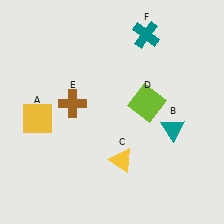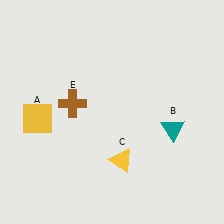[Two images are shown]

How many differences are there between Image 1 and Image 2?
There are 2 differences between the two images.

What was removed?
The lime square (D), the teal cross (F) were removed in Image 2.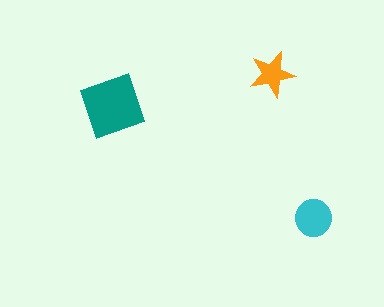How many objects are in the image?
There are 3 objects in the image.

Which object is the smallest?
The orange star.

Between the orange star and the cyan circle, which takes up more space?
The cyan circle.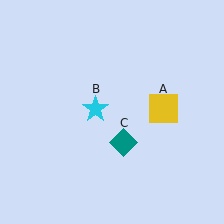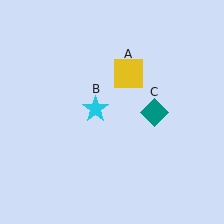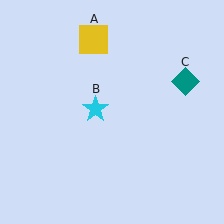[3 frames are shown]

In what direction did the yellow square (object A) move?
The yellow square (object A) moved up and to the left.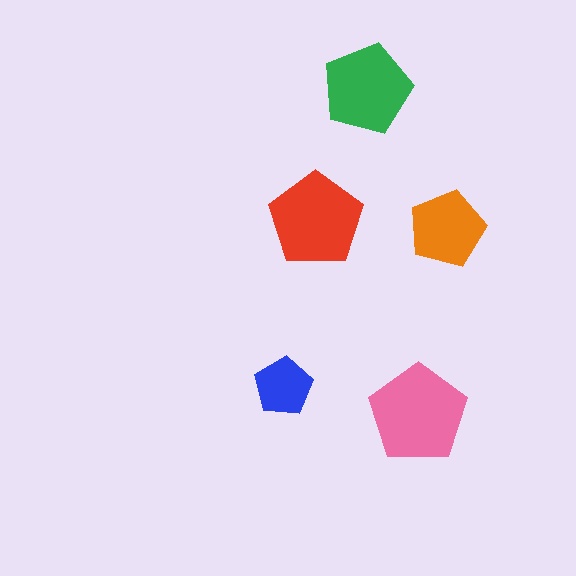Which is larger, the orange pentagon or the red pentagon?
The red one.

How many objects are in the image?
There are 5 objects in the image.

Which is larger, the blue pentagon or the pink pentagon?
The pink one.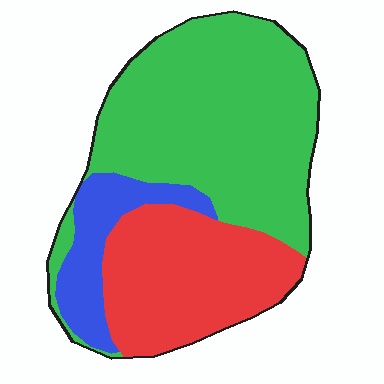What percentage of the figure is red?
Red covers 31% of the figure.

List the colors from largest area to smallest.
From largest to smallest: green, red, blue.